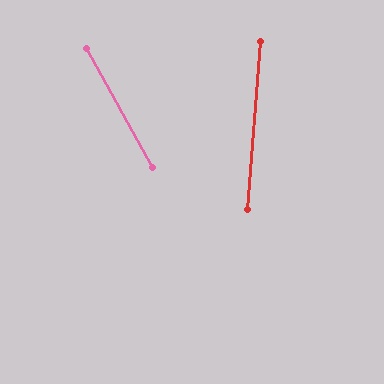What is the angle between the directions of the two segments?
Approximately 33 degrees.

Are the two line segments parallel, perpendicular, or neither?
Neither parallel nor perpendicular — they differ by about 33°.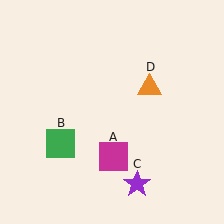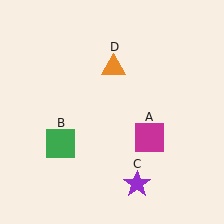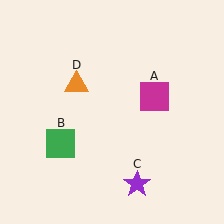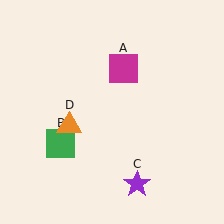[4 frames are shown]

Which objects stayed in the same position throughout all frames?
Green square (object B) and purple star (object C) remained stationary.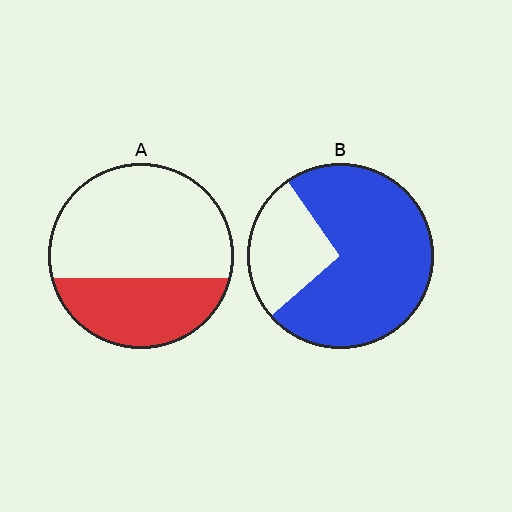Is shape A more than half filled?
No.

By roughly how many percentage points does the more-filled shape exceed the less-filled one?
By roughly 40 percentage points (B over A).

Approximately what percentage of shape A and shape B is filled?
A is approximately 35% and B is approximately 75%.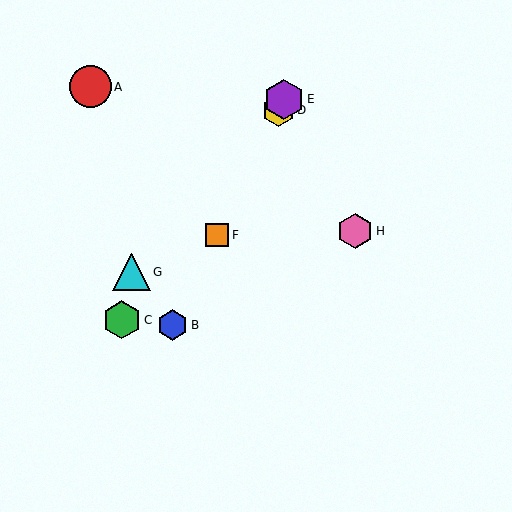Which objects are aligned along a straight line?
Objects B, D, E, F are aligned along a straight line.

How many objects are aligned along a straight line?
4 objects (B, D, E, F) are aligned along a straight line.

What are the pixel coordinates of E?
Object E is at (284, 99).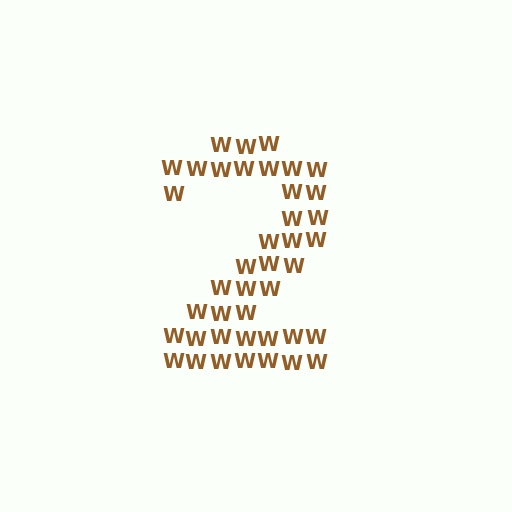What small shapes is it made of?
It is made of small letter W's.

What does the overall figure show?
The overall figure shows the digit 2.